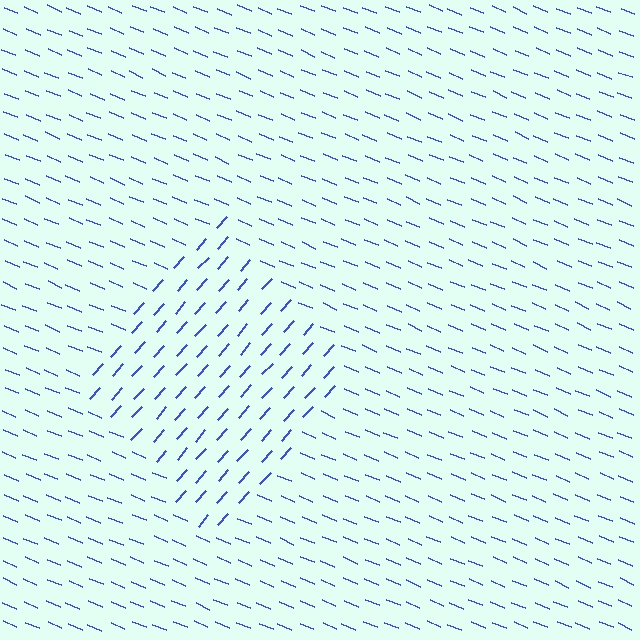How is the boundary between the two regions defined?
The boundary is defined purely by a change in line orientation (approximately 71 degrees difference). All lines are the same color and thickness.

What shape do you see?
I see a diamond.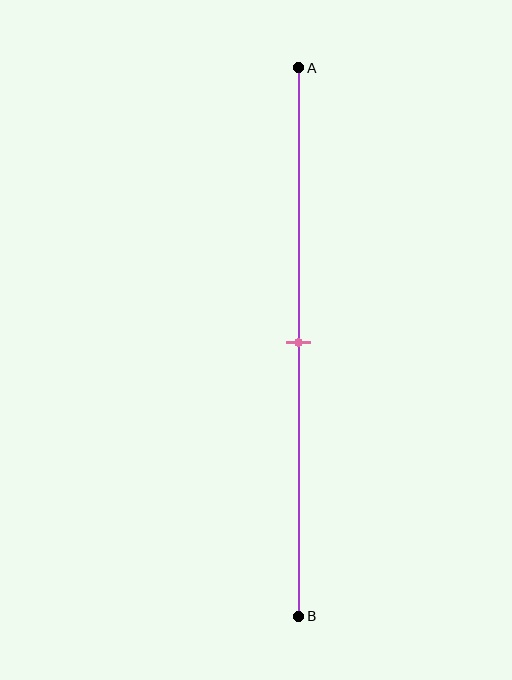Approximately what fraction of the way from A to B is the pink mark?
The pink mark is approximately 50% of the way from A to B.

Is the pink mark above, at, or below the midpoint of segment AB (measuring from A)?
The pink mark is approximately at the midpoint of segment AB.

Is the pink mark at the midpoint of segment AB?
Yes, the mark is approximately at the midpoint.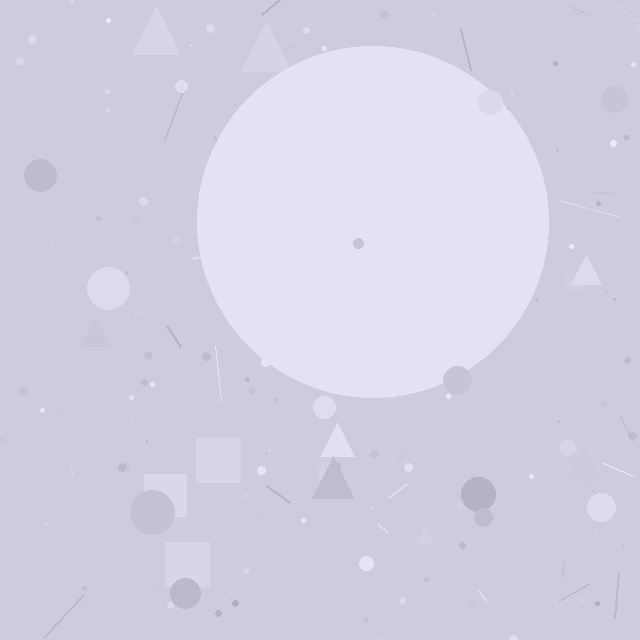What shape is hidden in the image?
A circle is hidden in the image.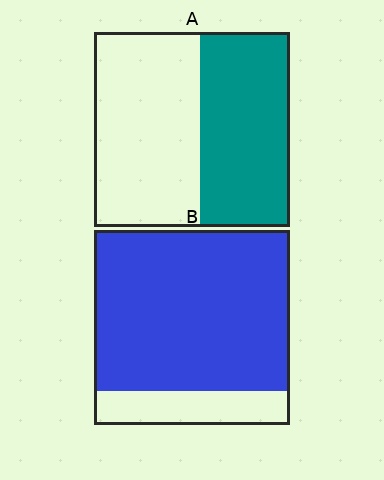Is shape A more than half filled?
No.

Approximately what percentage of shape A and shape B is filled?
A is approximately 45% and B is approximately 85%.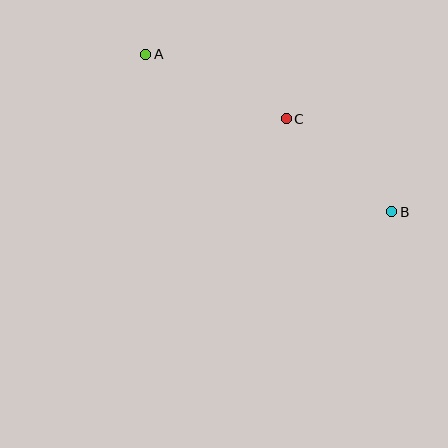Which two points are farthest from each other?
Points A and B are farthest from each other.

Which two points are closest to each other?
Points B and C are closest to each other.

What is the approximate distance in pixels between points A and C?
The distance between A and C is approximately 155 pixels.